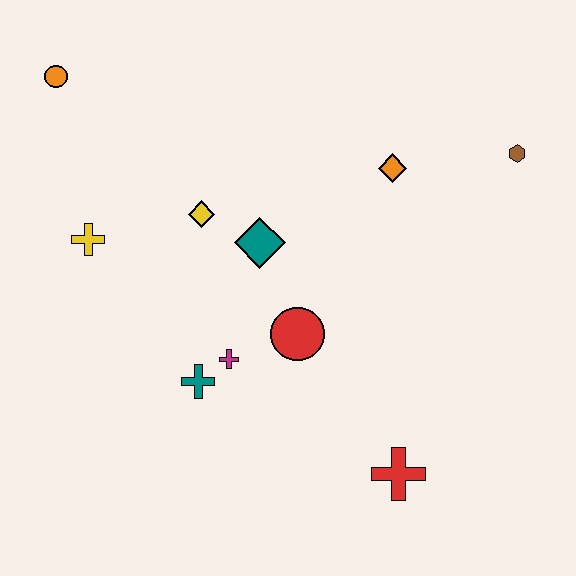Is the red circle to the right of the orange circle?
Yes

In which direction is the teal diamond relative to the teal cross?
The teal diamond is above the teal cross.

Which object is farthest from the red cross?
The orange circle is farthest from the red cross.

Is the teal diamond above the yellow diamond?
No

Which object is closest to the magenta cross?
The teal cross is closest to the magenta cross.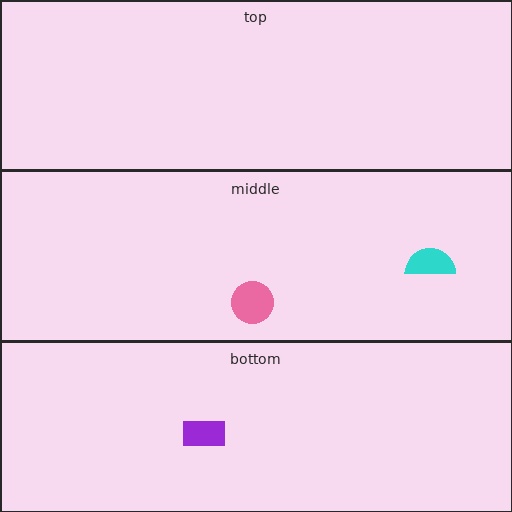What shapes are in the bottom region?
The purple rectangle.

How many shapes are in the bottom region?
1.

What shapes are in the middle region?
The cyan semicircle, the pink circle.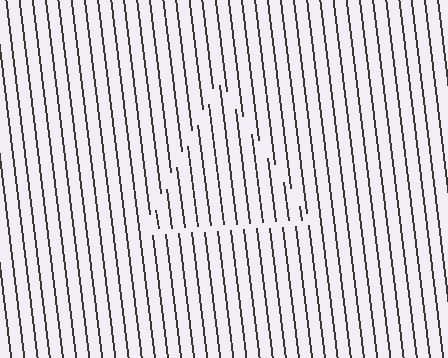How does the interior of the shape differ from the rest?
The interior of the shape contains the same grating, shifted by half a period — the contour is defined by the phase discontinuity where line-ends from the inner and outer gratings abut.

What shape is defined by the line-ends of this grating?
An illusory triangle. The interior of the shape contains the same grating, shifted by half a period — the contour is defined by the phase discontinuity where line-ends from the inner and outer gratings abut.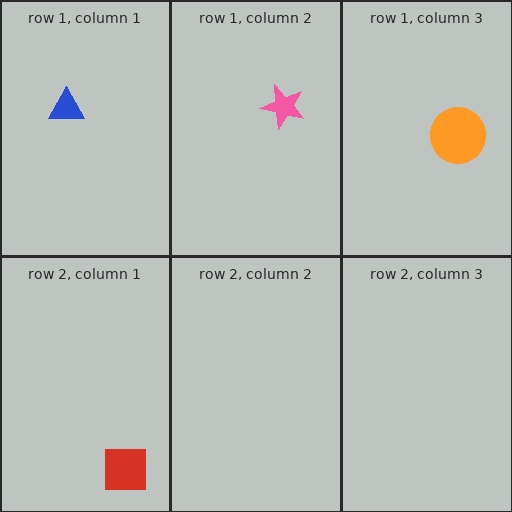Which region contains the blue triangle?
The row 1, column 1 region.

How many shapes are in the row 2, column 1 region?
1.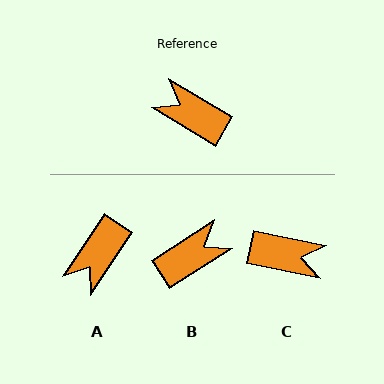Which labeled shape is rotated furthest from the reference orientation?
C, about 161 degrees away.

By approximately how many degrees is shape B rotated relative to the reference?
Approximately 117 degrees clockwise.